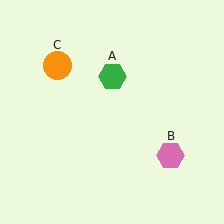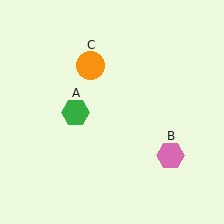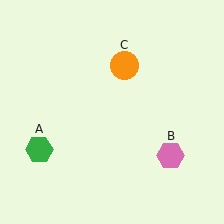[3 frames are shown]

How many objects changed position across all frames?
2 objects changed position: green hexagon (object A), orange circle (object C).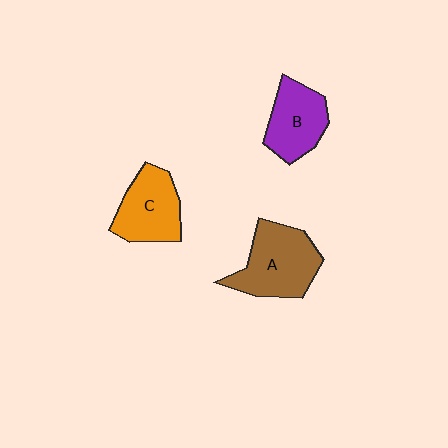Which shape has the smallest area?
Shape B (purple).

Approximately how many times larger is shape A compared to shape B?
Approximately 1.3 times.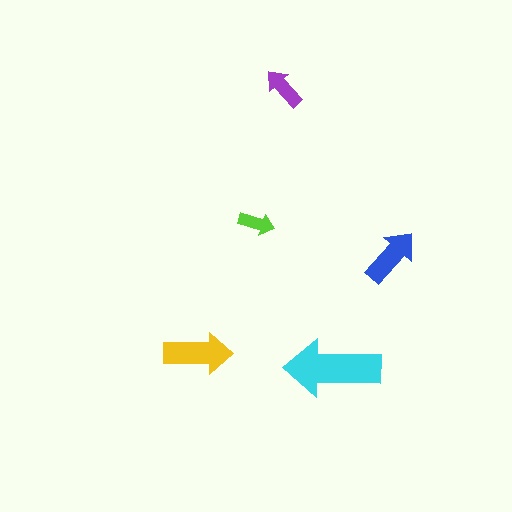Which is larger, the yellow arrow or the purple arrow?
The yellow one.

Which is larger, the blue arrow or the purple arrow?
The blue one.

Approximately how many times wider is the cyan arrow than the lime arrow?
About 2.5 times wider.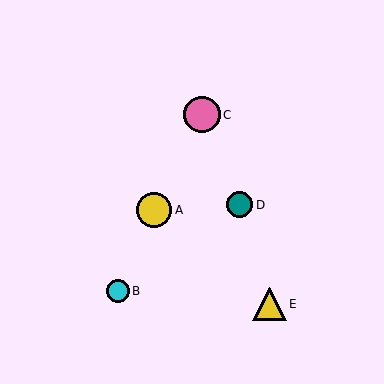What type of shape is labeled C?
Shape C is a pink circle.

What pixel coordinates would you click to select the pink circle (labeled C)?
Click at (202, 115) to select the pink circle C.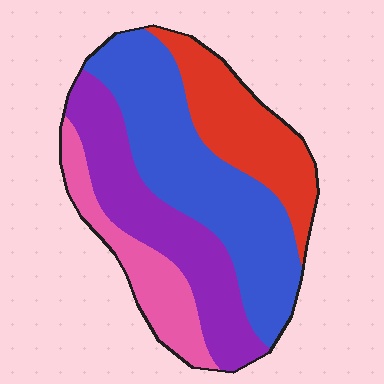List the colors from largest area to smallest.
From largest to smallest: blue, purple, red, pink.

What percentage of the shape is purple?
Purple takes up about one quarter (1/4) of the shape.